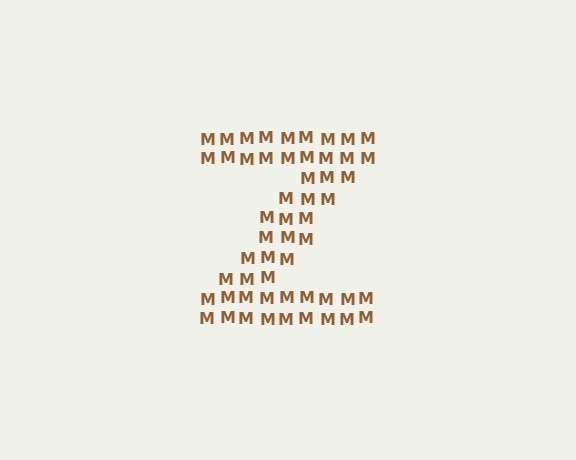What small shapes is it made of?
It is made of small letter M's.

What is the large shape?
The large shape is the letter Z.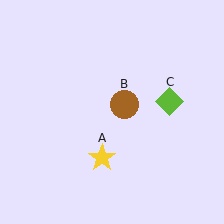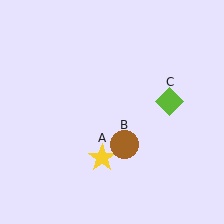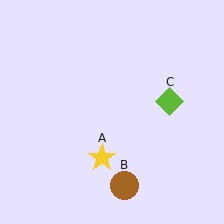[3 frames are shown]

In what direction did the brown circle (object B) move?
The brown circle (object B) moved down.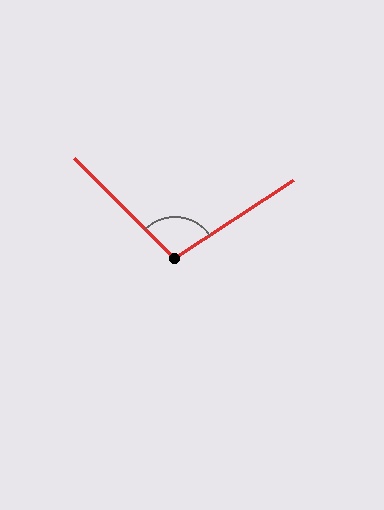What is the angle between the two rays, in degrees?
Approximately 102 degrees.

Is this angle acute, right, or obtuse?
It is obtuse.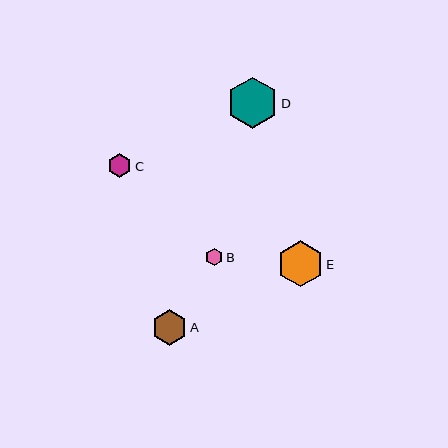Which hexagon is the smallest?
Hexagon B is the smallest with a size of approximately 17 pixels.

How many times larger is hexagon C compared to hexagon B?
Hexagon C is approximately 1.4 times the size of hexagon B.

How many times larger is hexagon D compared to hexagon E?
Hexagon D is approximately 1.1 times the size of hexagon E.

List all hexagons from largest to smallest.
From largest to smallest: D, E, A, C, B.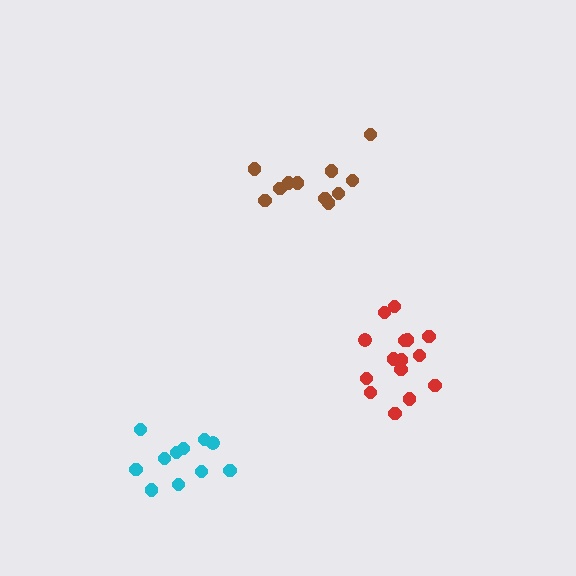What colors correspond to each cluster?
The clusters are colored: cyan, red, brown.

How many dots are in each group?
Group 1: 11 dots, Group 2: 15 dots, Group 3: 11 dots (37 total).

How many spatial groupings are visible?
There are 3 spatial groupings.